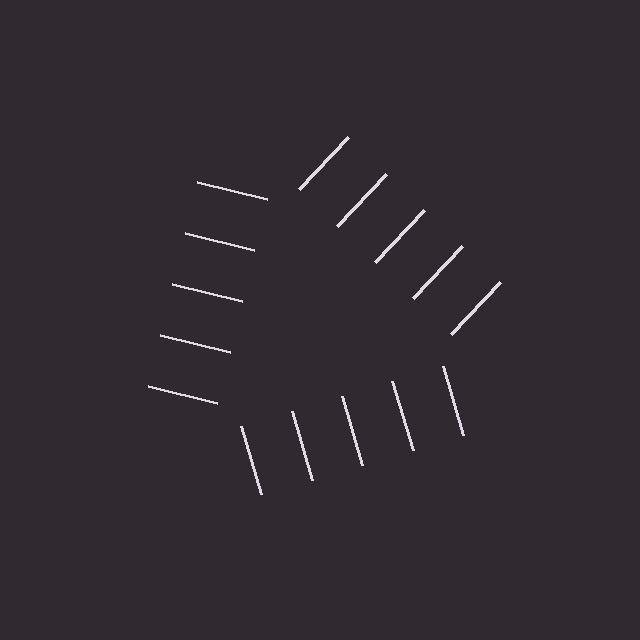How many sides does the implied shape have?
3 sides — the line-ends trace a triangle.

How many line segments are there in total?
15 — 5 along each of the 3 edges.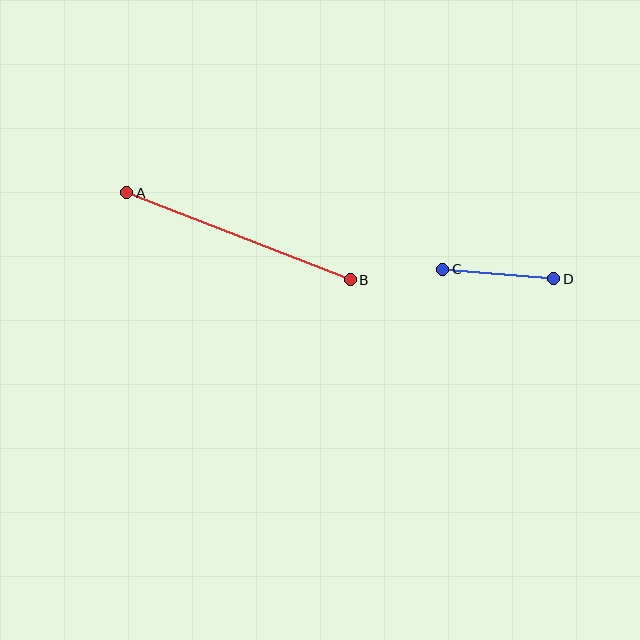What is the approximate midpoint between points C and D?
The midpoint is at approximately (498, 274) pixels.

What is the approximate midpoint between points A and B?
The midpoint is at approximately (239, 236) pixels.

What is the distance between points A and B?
The distance is approximately 240 pixels.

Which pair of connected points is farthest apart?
Points A and B are farthest apart.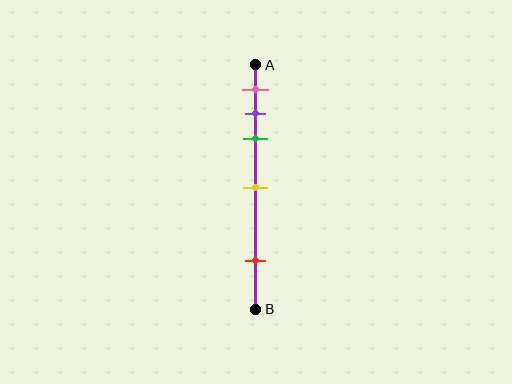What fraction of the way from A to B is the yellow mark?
The yellow mark is approximately 50% (0.5) of the way from A to B.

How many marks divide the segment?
There are 5 marks dividing the segment.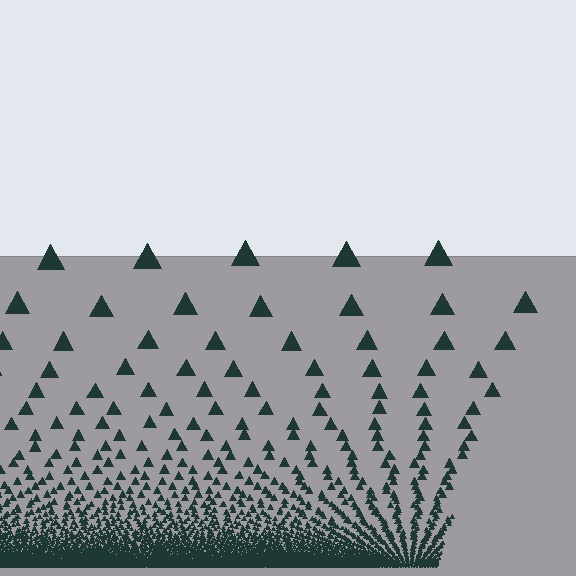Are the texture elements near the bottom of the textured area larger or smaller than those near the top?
Smaller. The gradient is inverted — elements near the bottom are smaller and denser.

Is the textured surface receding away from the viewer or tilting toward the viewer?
The surface appears to tilt toward the viewer. Texture elements get larger and sparser toward the top.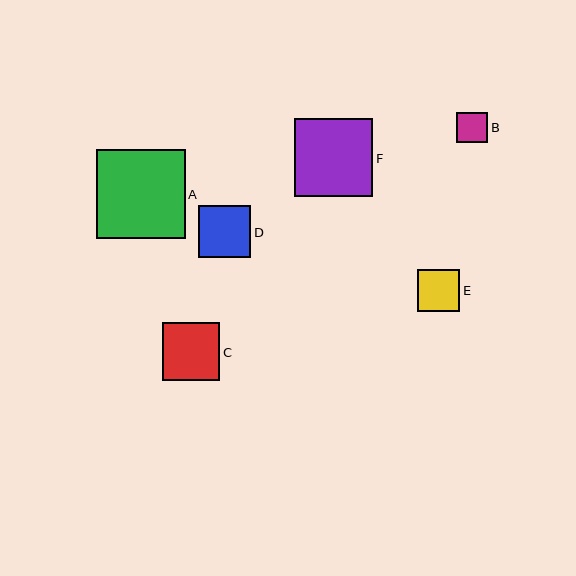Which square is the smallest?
Square B is the smallest with a size of approximately 31 pixels.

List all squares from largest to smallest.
From largest to smallest: A, F, C, D, E, B.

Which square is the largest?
Square A is the largest with a size of approximately 89 pixels.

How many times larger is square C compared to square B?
Square C is approximately 1.9 times the size of square B.